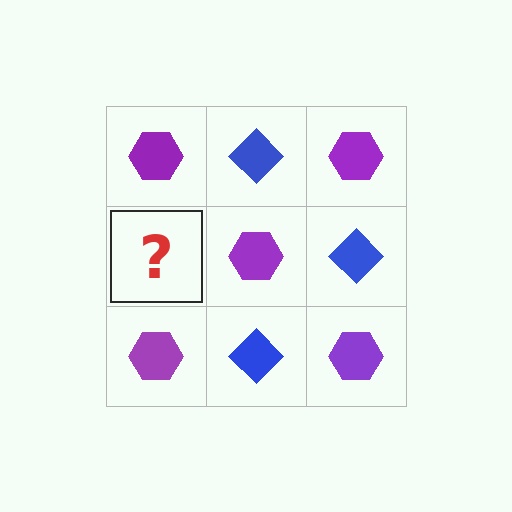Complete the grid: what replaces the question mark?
The question mark should be replaced with a blue diamond.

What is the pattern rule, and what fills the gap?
The rule is that it alternates purple hexagon and blue diamond in a checkerboard pattern. The gap should be filled with a blue diamond.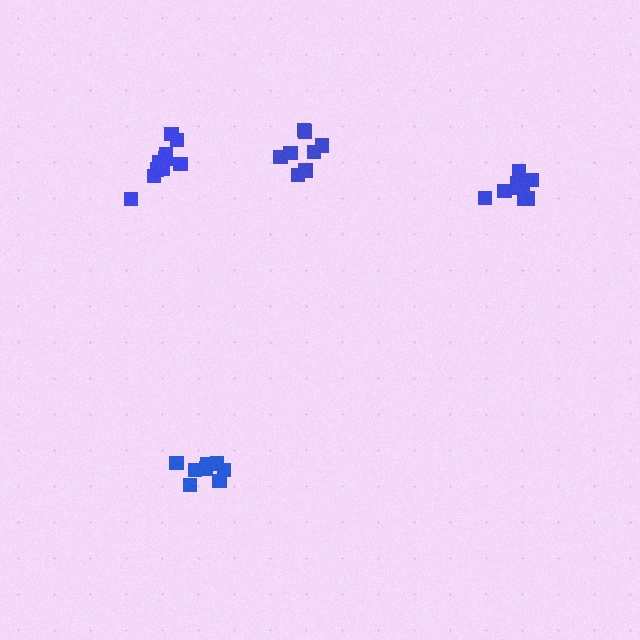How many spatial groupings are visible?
There are 4 spatial groupings.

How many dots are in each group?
Group 1: 11 dots, Group 2: 9 dots, Group 3: 8 dots, Group 4: 8 dots (36 total).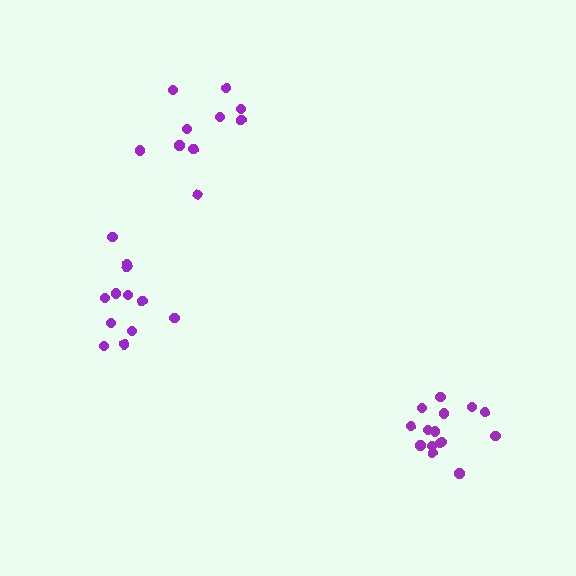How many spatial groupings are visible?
There are 3 spatial groupings.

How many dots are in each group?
Group 1: 15 dots, Group 2: 12 dots, Group 3: 10 dots (37 total).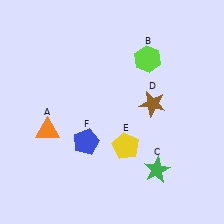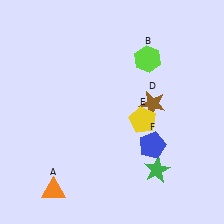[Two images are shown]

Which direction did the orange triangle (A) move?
The orange triangle (A) moved down.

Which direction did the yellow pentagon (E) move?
The yellow pentagon (E) moved up.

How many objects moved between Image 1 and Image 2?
3 objects moved between the two images.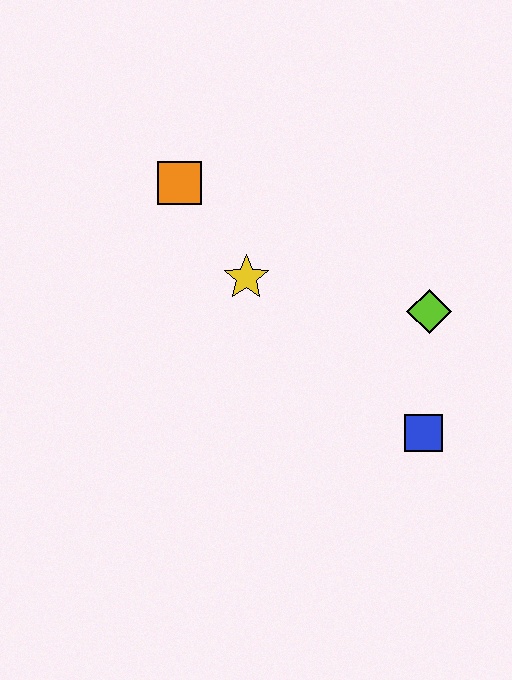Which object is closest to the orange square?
The yellow star is closest to the orange square.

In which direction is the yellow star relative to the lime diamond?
The yellow star is to the left of the lime diamond.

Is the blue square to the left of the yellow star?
No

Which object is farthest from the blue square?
The orange square is farthest from the blue square.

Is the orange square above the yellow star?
Yes